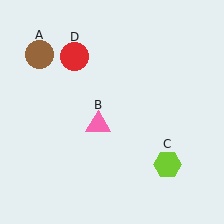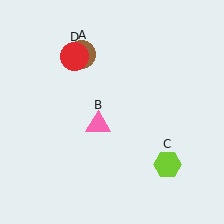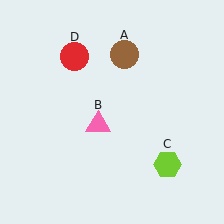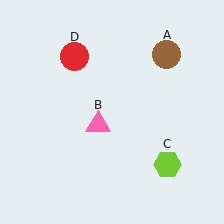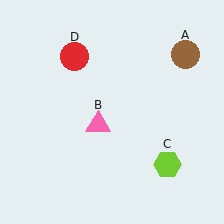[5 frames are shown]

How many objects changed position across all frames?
1 object changed position: brown circle (object A).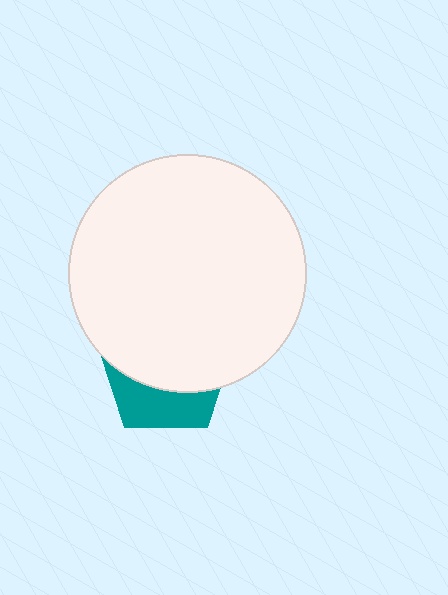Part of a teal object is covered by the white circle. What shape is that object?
It is a pentagon.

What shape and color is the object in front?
The object in front is a white circle.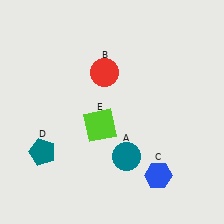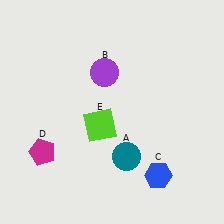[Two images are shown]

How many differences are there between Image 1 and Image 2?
There are 2 differences between the two images.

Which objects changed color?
B changed from red to purple. D changed from teal to magenta.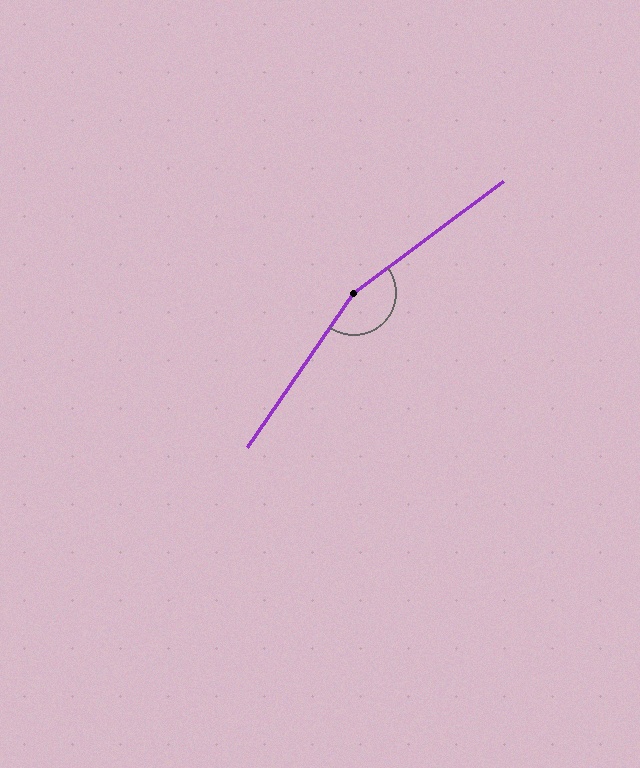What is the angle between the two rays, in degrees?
Approximately 161 degrees.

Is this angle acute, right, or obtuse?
It is obtuse.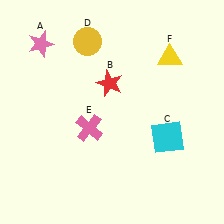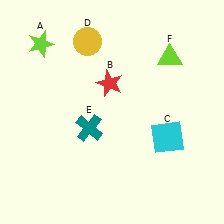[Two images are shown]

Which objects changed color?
A changed from pink to lime. E changed from pink to teal. F changed from yellow to lime.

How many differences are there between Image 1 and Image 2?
There are 3 differences between the two images.